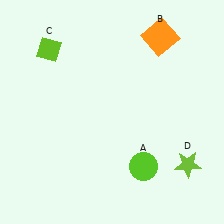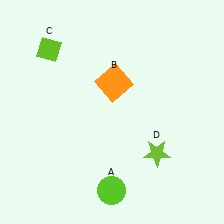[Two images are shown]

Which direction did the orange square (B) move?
The orange square (B) moved left.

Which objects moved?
The objects that moved are: the lime circle (A), the orange square (B), the lime star (D).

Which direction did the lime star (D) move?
The lime star (D) moved left.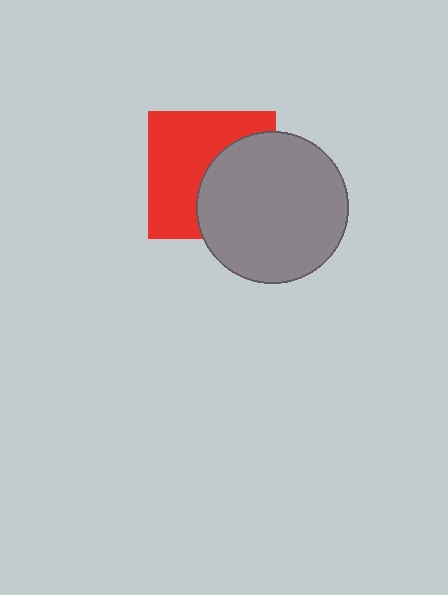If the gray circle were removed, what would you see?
You would see the complete red square.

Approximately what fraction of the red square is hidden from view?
Roughly 45% of the red square is hidden behind the gray circle.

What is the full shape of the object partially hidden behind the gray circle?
The partially hidden object is a red square.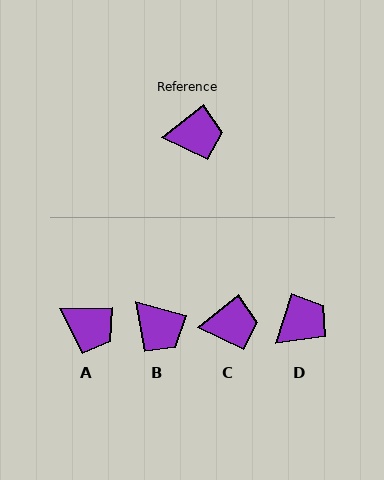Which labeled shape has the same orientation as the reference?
C.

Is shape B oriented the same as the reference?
No, it is off by about 54 degrees.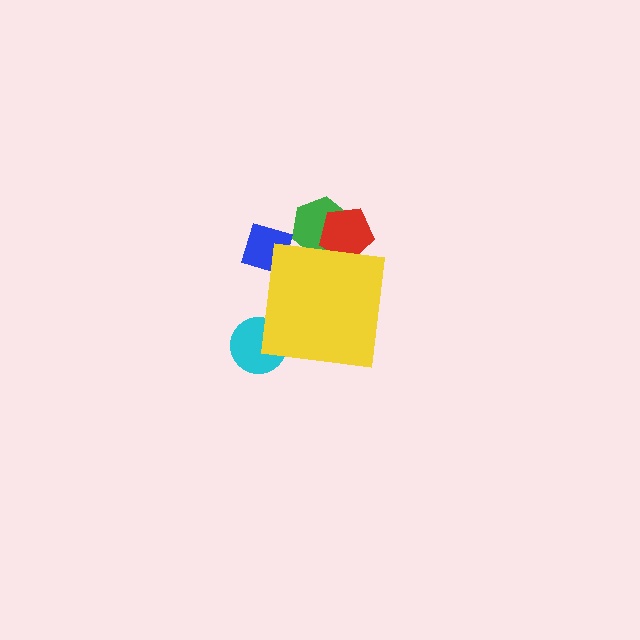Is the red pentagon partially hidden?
Yes, the red pentagon is partially hidden behind the yellow square.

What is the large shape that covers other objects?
A yellow square.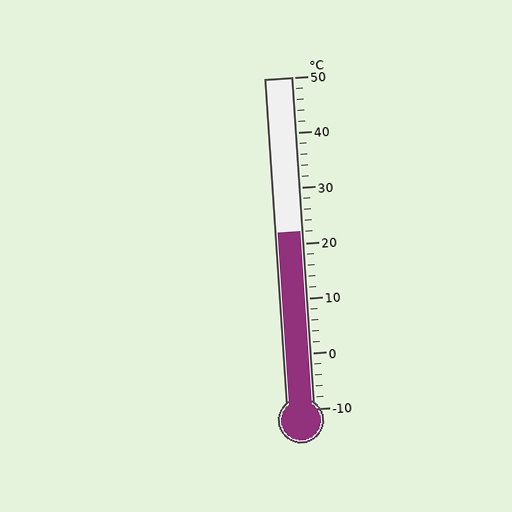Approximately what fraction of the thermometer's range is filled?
The thermometer is filled to approximately 55% of its range.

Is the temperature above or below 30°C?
The temperature is below 30°C.